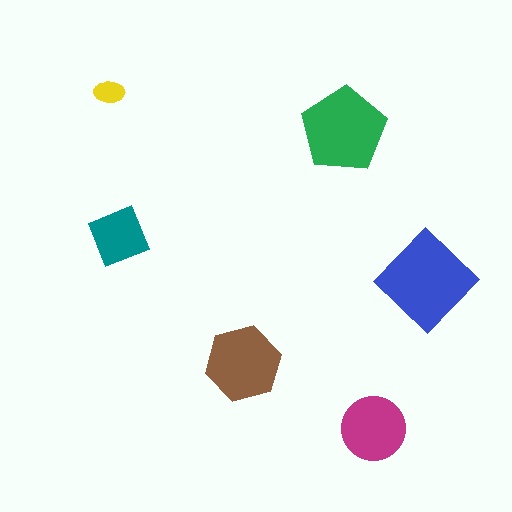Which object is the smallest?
The yellow ellipse.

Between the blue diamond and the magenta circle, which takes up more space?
The blue diamond.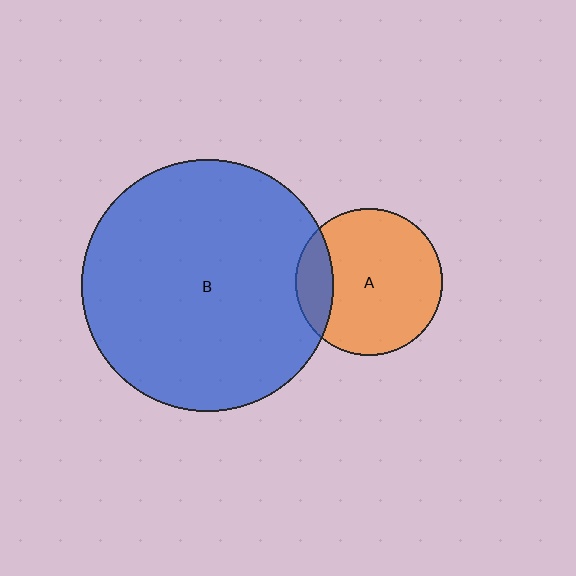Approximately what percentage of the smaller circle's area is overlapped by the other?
Approximately 15%.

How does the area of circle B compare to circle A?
Approximately 3.0 times.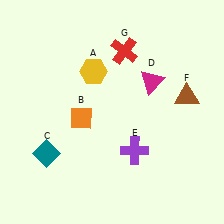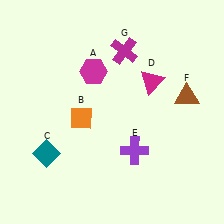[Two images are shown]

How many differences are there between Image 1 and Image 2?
There are 2 differences between the two images.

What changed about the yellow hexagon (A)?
In Image 1, A is yellow. In Image 2, it changed to magenta.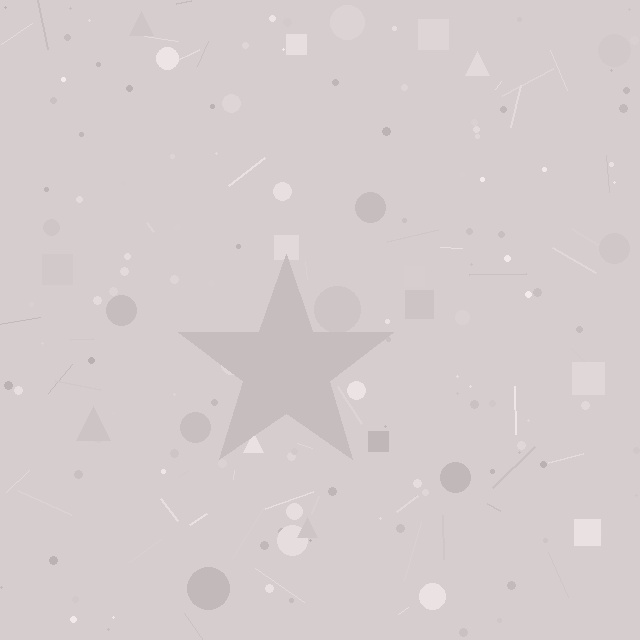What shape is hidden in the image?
A star is hidden in the image.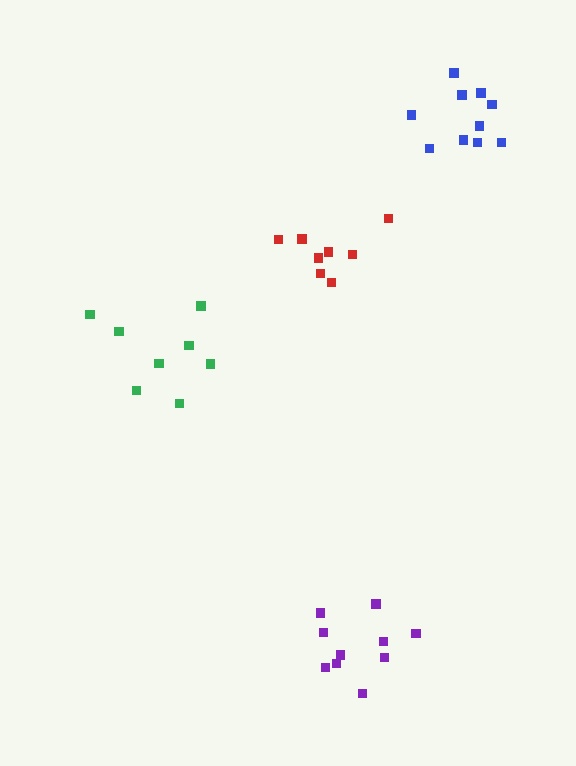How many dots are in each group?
Group 1: 8 dots, Group 2: 10 dots, Group 3: 10 dots, Group 4: 8 dots (36 total).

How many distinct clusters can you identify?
There are 4 distinct clusters.